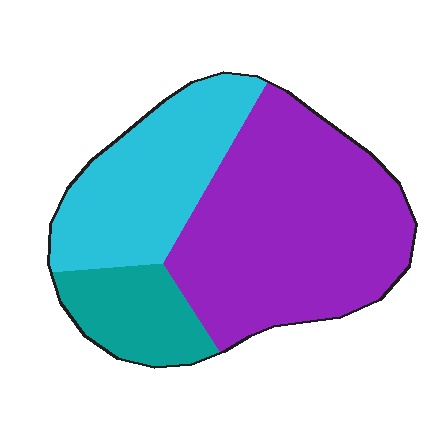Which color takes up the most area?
Purple, at roughly 55%.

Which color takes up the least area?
Teal, at roughly 15%.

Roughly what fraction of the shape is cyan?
Cyan covers about 30% of the shape.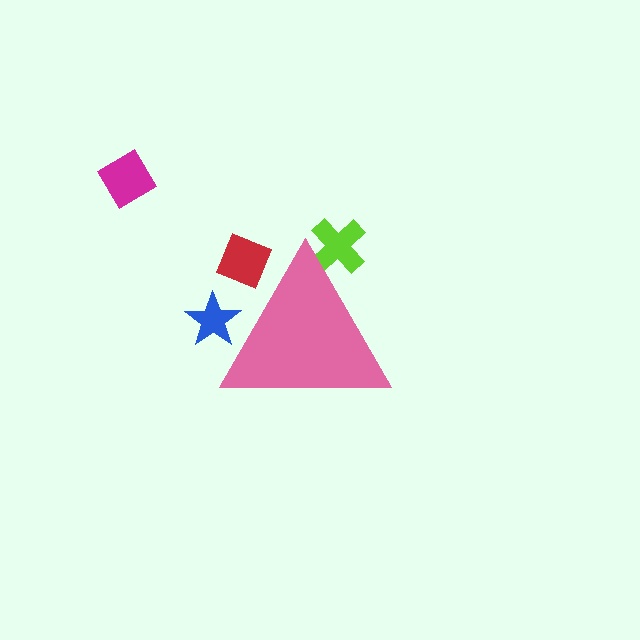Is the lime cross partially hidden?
Yes, the lime cross is partially hidden behind the pink triangle.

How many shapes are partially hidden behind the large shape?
3 shapes are partially hidden.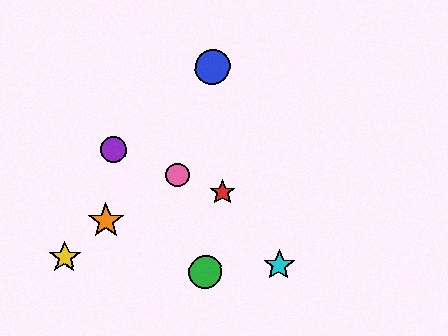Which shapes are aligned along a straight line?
The red star, the purple circle, the pink circle are aligned along a straight line.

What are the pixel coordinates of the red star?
The red star is at (222, 192).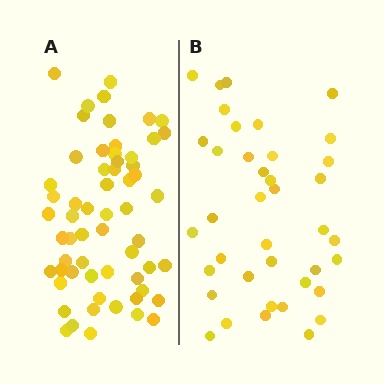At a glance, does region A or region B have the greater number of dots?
Region A (the left region) has more dots.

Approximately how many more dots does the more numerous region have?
Region A has approximately 20 more dots than region B.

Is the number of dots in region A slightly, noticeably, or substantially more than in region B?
Region A has substantially more. The ratio is roughly 1.5 to 1.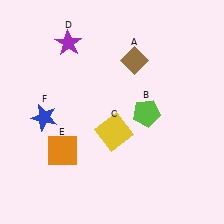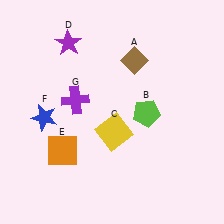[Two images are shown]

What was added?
A purple cross (G) was added in Image 2.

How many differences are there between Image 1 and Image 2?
There is 1 difference between the two images.